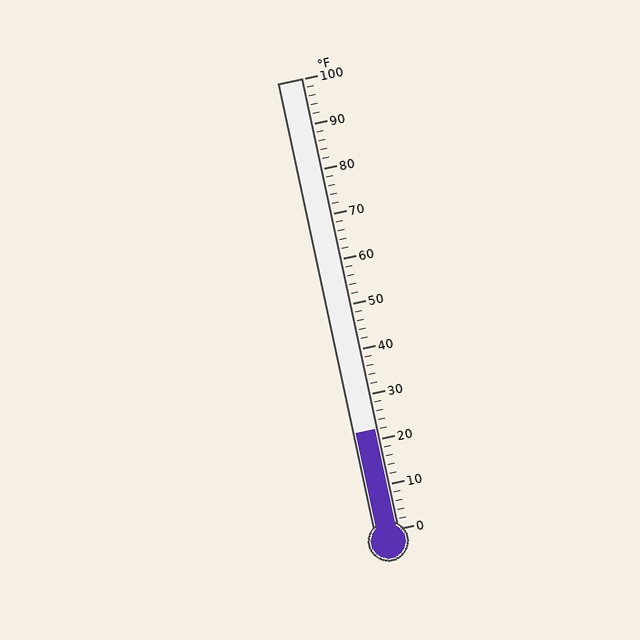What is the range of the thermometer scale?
The thermometer scale ranges from 0°F to 100°F.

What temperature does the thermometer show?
The thermometer shows approximately 22°F.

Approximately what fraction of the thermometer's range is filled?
The thermometer is filled to approximately 20% of its range.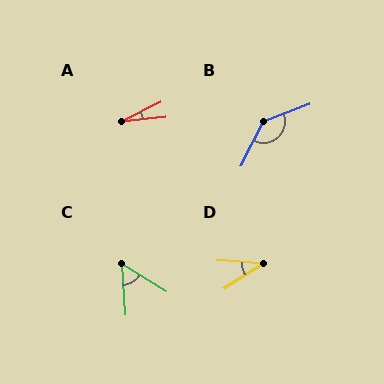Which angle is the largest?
B, at approximately 138 degrees.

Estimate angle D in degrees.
Approximately 36 degrees.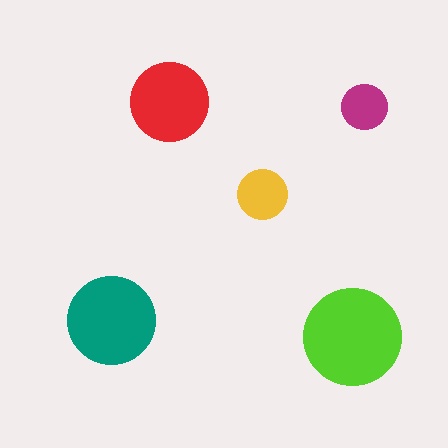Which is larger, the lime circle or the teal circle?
The lime one.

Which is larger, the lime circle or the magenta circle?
The lime one.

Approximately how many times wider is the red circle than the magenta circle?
About 1.5 times wider.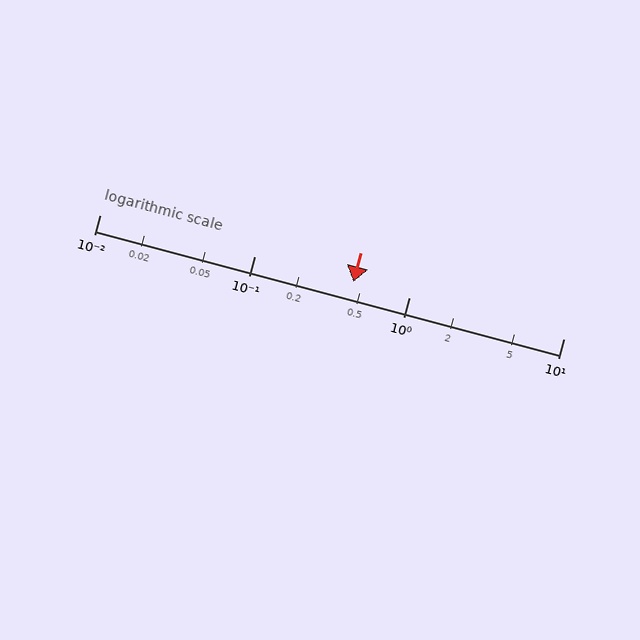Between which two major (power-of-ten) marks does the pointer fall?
The pointer is between 0.1 and 1.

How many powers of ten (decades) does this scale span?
The scale spans 3 decades, from 0.01 to 10.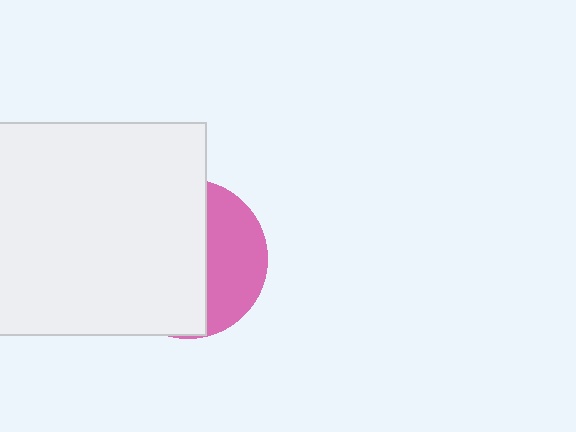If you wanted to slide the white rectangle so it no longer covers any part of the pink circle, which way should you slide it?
Slide it left — that is the most direct way to separate the two shapes.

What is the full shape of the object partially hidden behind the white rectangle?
The partially hidden object is a pink circle.